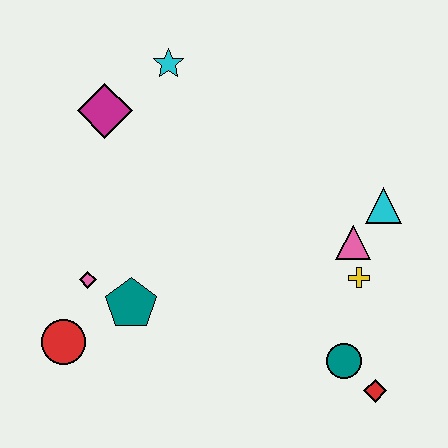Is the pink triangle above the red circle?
Yes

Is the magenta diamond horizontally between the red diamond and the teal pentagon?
No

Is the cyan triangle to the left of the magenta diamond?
No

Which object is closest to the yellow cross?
The pink triangle is closest to the yellow cross.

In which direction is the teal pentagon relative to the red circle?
The teal pentagon is to the right of the red circle.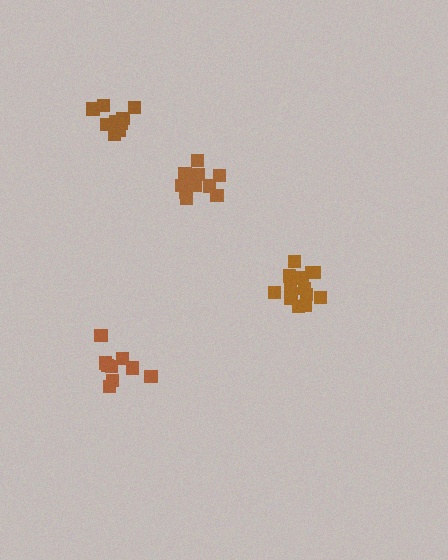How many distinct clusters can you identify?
There are 4 distinct clusters.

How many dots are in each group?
Group 1: 13 dots, Group 2: 9 dots, Group 3: 14 dots, Group 4: 9 dots (45 total).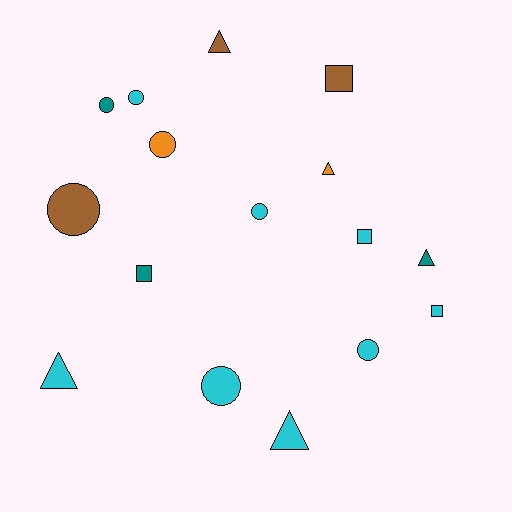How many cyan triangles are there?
There are 2 cyan triangles.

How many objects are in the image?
There are 16 objects.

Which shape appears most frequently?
Circle, with 7 objects.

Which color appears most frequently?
Cyan, with 8 objects.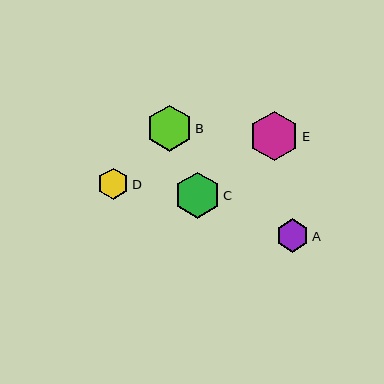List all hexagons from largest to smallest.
From largest to smallest: E, B, C, A, D.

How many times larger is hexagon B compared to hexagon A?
Hexagon B is approximately 1.4 times the size of hexagon A.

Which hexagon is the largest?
Hexagon E is the largest with a size of approximately 49 pixels.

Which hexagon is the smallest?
Hexagon D is the smallest with a size of approximately 31 pixels.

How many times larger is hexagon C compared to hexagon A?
Hexagon C is approximately 1.4 times the size of hexagon A.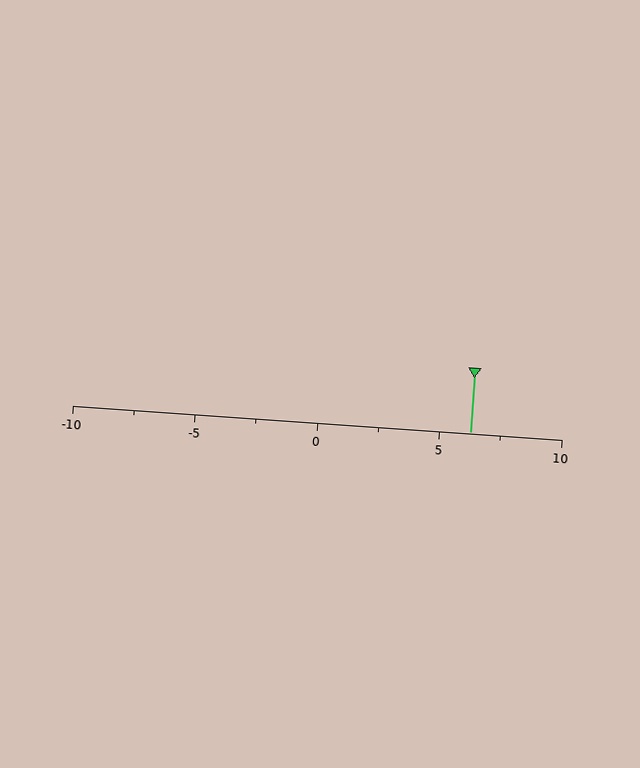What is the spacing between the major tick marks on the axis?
The major ticks are spaced 5 apart.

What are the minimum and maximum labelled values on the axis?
The axis runs from -10 to 10.